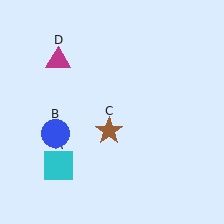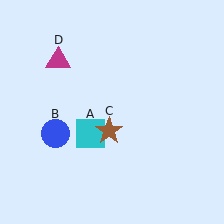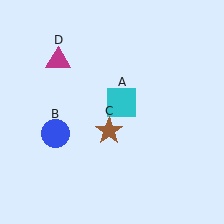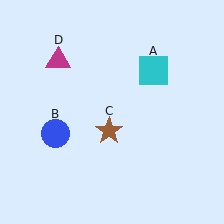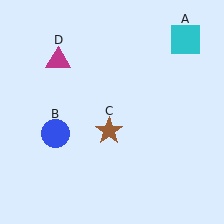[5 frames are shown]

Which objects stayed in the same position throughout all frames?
Blue circle (object B) and brown star (object C) and magenta triangle (object D) remained stationary.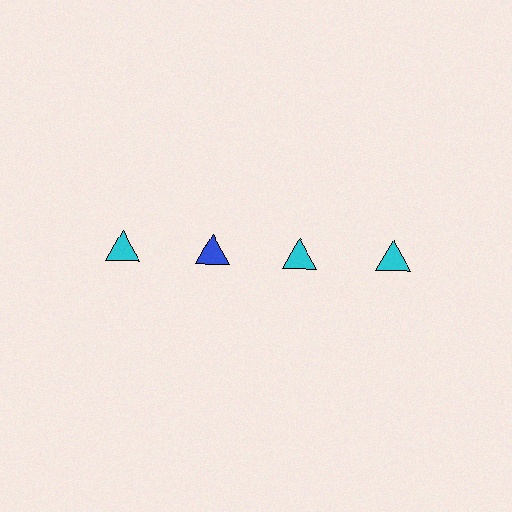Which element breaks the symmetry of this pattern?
The blue triangle in the top row, second from left column breaks the symmetry. All other shapes are cyan triangles.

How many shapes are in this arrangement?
There are 4 shapes arranged in a grid pattern.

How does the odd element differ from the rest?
It has a different color: blue instead of cyan.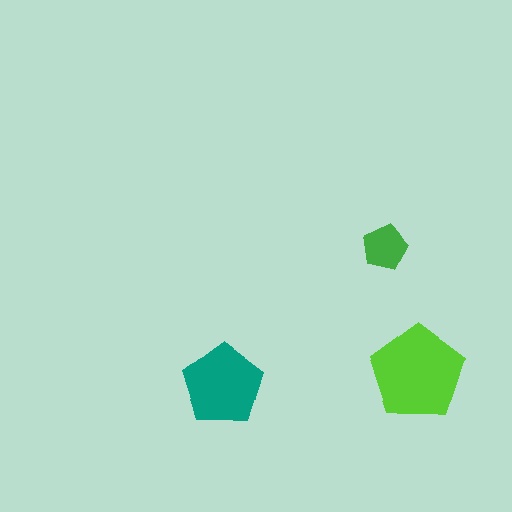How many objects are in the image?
There are 3 objects in the image.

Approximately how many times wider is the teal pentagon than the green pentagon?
About 2 times wider.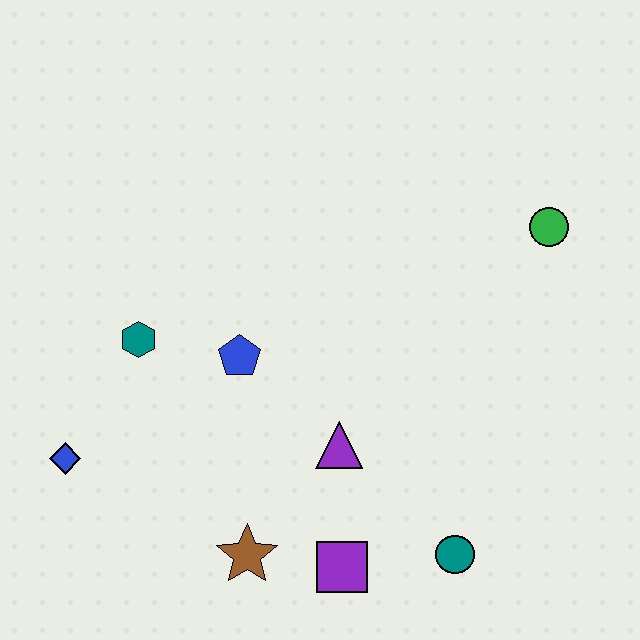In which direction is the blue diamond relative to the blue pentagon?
The blue diamond is to the left of the blue pentagon.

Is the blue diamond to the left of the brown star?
Yes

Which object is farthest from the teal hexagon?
The green circle is farthest from the teal hexagon.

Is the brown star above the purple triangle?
No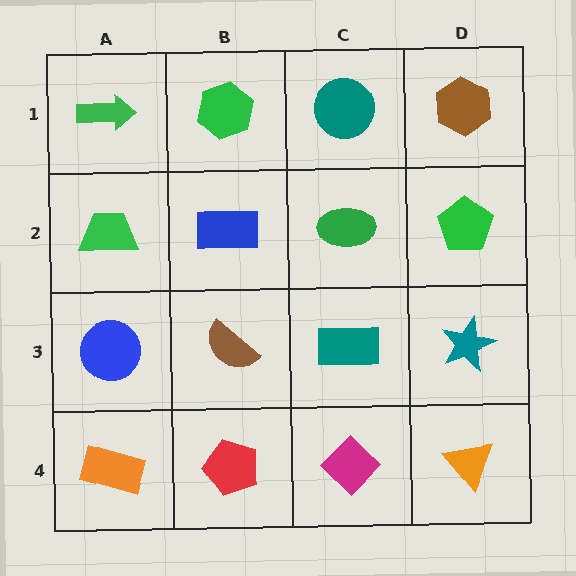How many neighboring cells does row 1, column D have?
2.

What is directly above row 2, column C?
A teal circle.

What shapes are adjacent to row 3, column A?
A green trapezoid (row 2, column A), an orange rectangle (row 4, column A), a brown semicircle (row 3, column B).